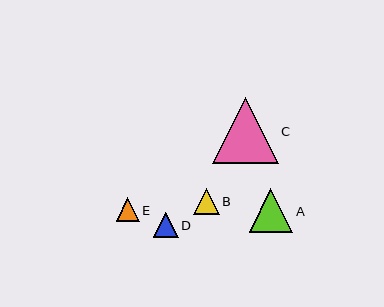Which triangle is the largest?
Triangle C is the largest with a size of approximately 66 pixels.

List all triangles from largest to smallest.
From largest to smallest: C, A, B, D, E.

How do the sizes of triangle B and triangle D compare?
Triangle B and triangle D are approximately the same size.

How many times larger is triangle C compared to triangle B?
Triangle C is approximately 2.5 times the size of triangle B.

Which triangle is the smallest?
Triangle E is the smallest with a size of approximately 23 pixels.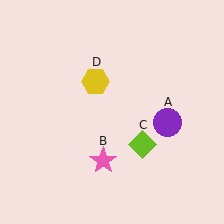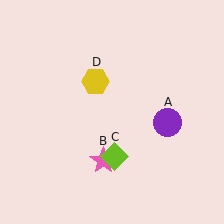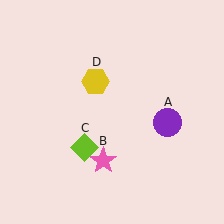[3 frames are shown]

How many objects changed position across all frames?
1 object changed position: lime diamond (object C).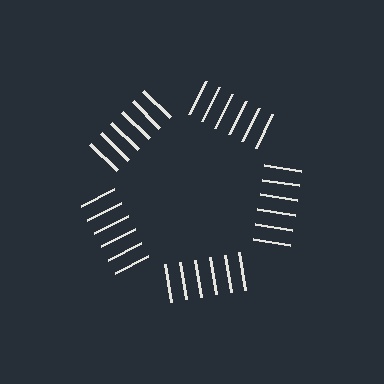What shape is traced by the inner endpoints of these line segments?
An illusory pentagon — the line segments terminate on its edges but no continuous stroke is drawn.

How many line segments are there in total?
30 — 6 along each of the 5 edges.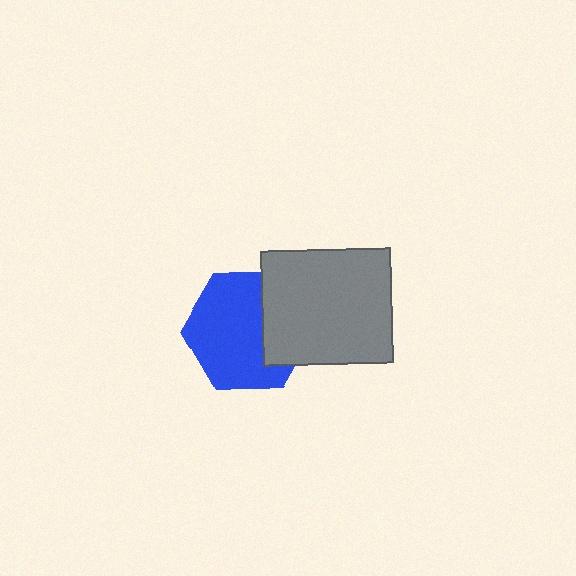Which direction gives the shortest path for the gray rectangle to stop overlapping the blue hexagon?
Moving right gives the shortest separation.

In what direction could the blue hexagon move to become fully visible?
The blue hexagon could move left. That would shift it out from behind the gray rectangle entirely.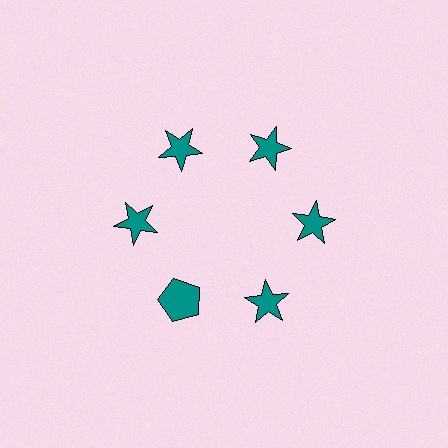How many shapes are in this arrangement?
There are 6 shapes arranged in a ring pattern.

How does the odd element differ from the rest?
It has a different shape: pentagon instead of star.